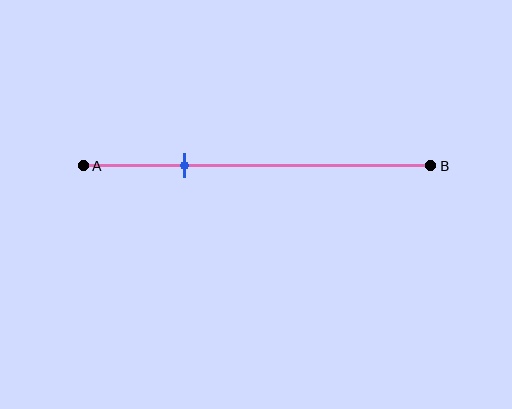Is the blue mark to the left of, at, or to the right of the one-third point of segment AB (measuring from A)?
The blue mark is to the left of the one-third point of segment AB.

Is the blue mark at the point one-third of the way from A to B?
No, the mark is at about 30% from A, not at the 33% one-third point.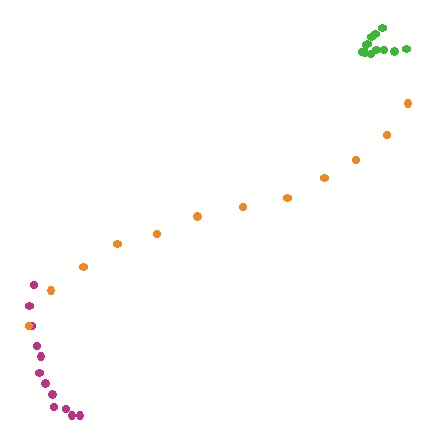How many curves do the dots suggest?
There are 3 distinct paths.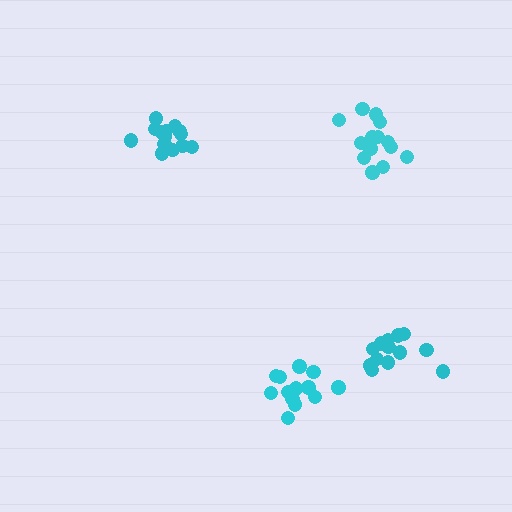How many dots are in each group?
Group 1: 14 dots, Group 2: 13 dots, Group 3: 14 dots, Group 4: 13 dots (54 total).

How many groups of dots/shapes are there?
There are 4 groups.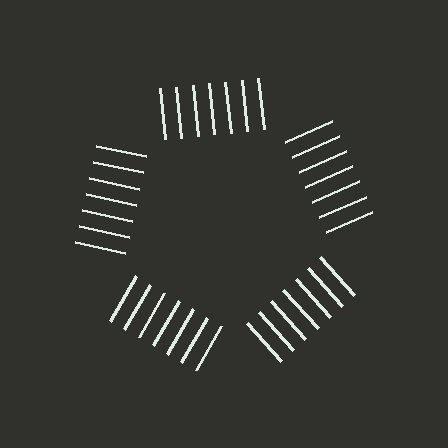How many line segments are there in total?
35 — 7 along each of the 5 edges.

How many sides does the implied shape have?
5 sides — the line-ends trace a pentagon.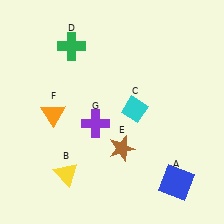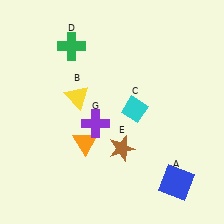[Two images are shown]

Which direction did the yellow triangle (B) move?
The yellow triangle (B) moved up.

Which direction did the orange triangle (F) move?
The orange triangle (F) moved right.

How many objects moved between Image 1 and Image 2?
2 objects moved between the two images.